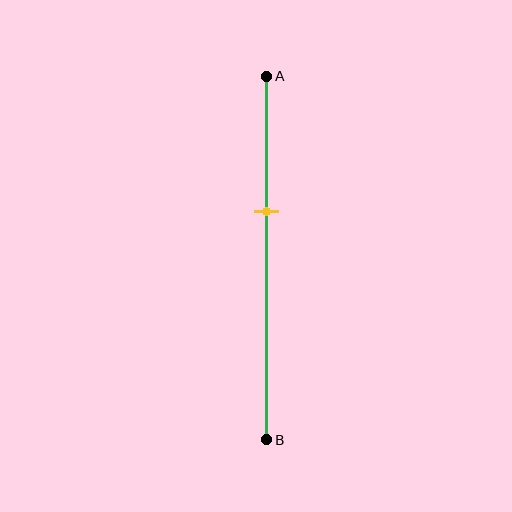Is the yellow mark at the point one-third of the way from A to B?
No, the mark is at about 35% from A, not at the 33% one-third point.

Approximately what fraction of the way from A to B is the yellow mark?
The yellow mark is approximately 35% of the way from A to B.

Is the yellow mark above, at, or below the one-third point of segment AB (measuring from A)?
The yellow mark is below the one-third point of segment AB.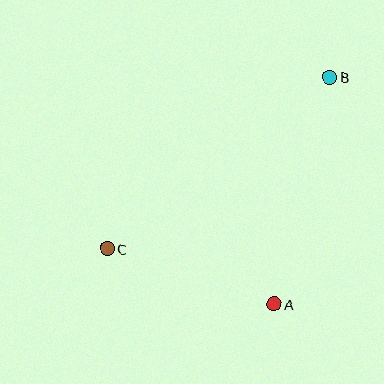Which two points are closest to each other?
Points A and C are closest to each other.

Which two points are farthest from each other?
Points B and C are farthest from each other.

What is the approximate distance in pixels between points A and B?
The distance between A and B is approximately 233 pixels.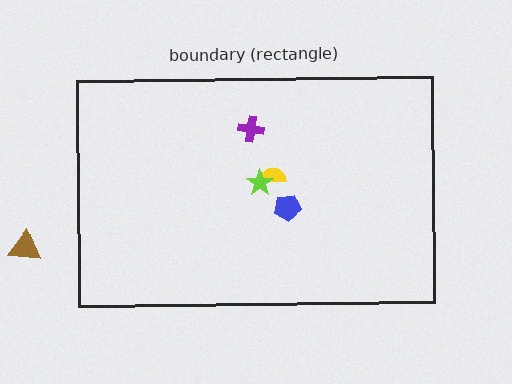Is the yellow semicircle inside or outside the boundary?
Inside.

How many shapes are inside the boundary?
4 inside, 1 outside.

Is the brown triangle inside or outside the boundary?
Outside.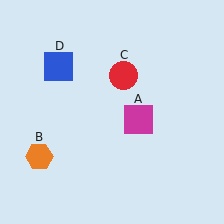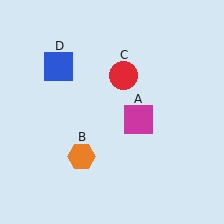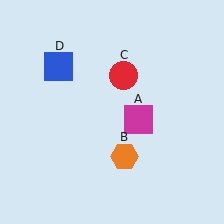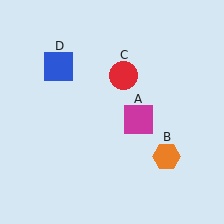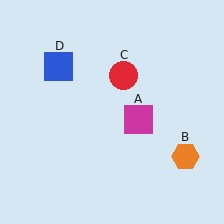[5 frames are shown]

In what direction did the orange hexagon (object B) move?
The orange hexagon (object B) moved right.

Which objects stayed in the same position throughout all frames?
Magenta square (object A) and red circle (object C) and blue square (object D) remained stationary.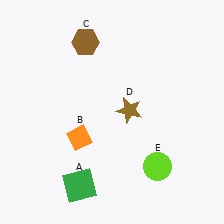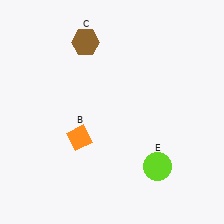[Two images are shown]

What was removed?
The brown star (D), the green square (A) were removed in Image 2.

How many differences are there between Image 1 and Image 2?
There are 2 differences between the two images.